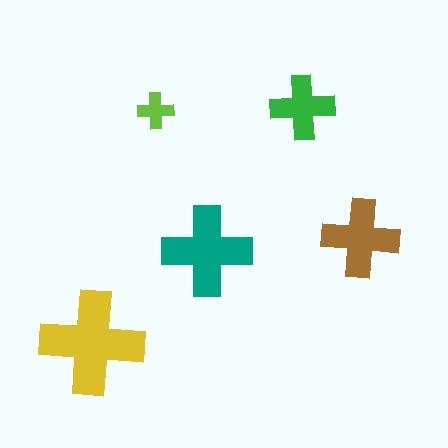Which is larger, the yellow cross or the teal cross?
The yellow one.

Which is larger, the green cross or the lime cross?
The green one.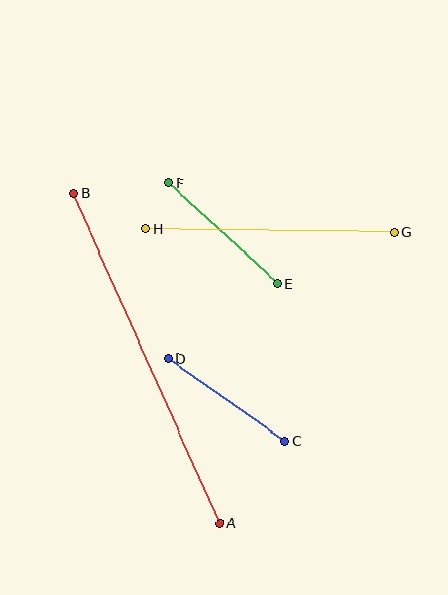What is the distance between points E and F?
The distance is approximately 147 pixels.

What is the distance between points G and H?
The distance is approximately 248 pixels.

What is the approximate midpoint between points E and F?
The midpoint is at approximately (223, 233) pixels.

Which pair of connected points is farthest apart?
Points A and B are farthest apart.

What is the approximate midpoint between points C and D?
The midpoint is at approximately (227, 400) pixels.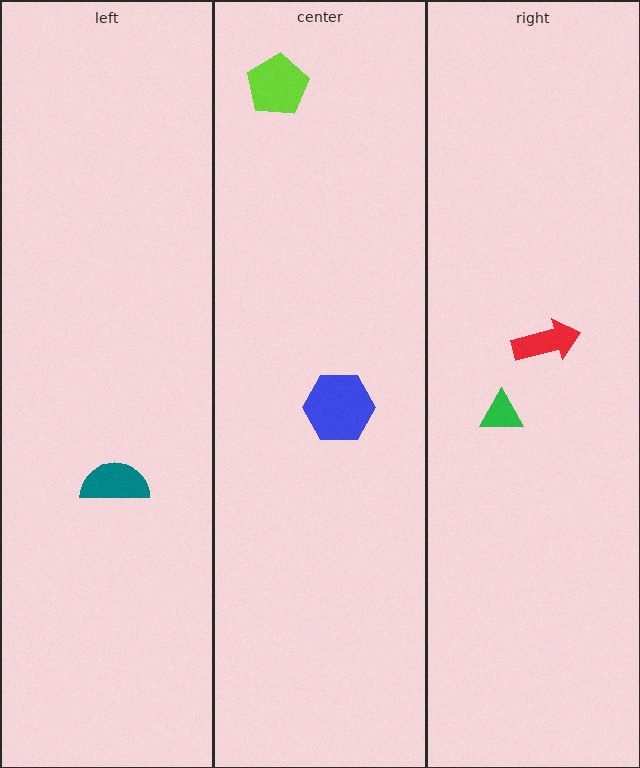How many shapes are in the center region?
2.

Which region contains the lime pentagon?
The center region.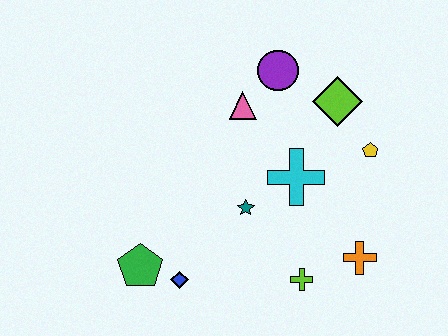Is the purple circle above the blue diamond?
Yes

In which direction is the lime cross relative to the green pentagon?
The lime cross is to the right of the green pentagon.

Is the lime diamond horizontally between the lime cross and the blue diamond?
No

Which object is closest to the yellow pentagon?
The lime diamond is closest to the yellow pentagon.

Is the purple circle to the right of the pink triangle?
Yes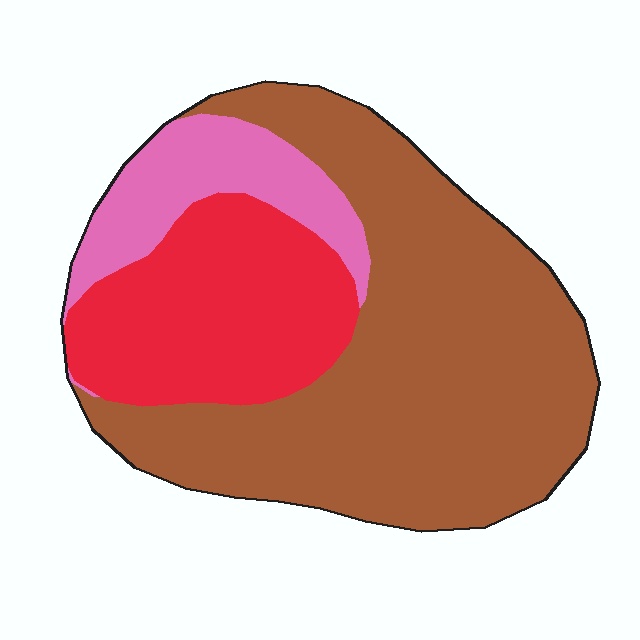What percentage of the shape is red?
Red covers 26% of the shape.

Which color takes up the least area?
Pink, at roughly 15%.